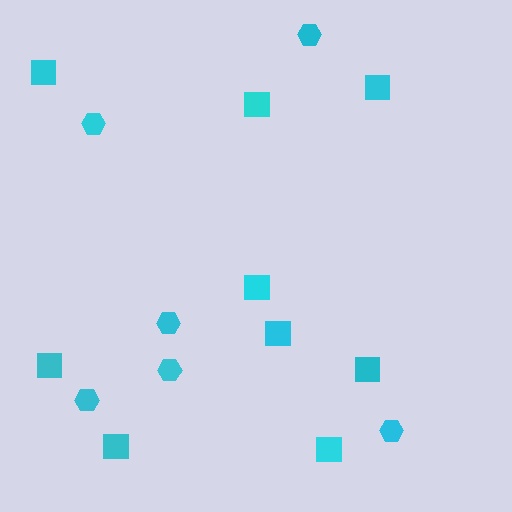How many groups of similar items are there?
There are 2 groups: one group of hexagons (6) and one group of squares (9).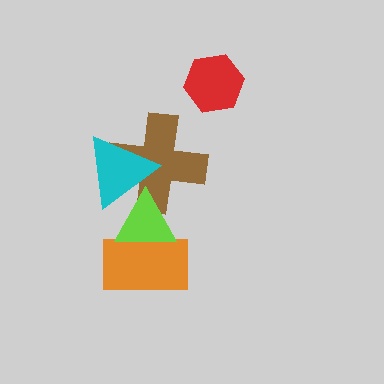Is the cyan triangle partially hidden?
Yes, it is partially covered by another shape.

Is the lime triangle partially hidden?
No, no other shape covers it.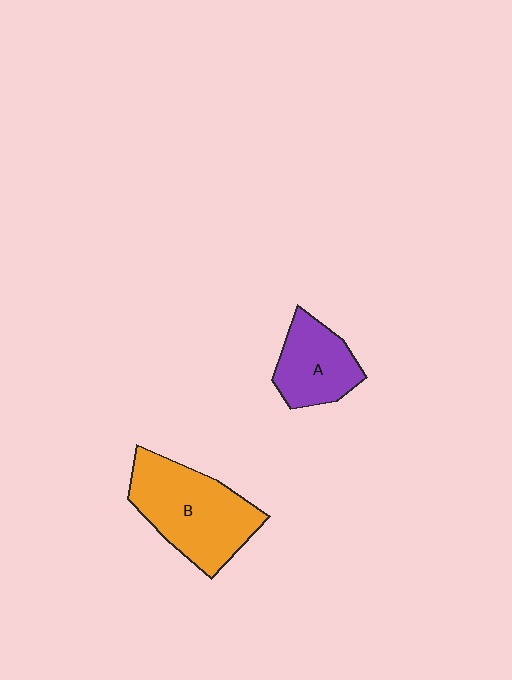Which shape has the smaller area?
Shape A (purple).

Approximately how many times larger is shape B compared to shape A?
Approximately 1.6 times.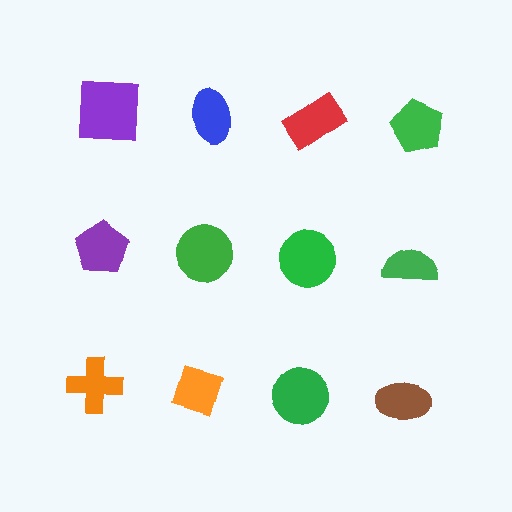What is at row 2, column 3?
A green circle.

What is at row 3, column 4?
A brown ellipse.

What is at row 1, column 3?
A red rectangle.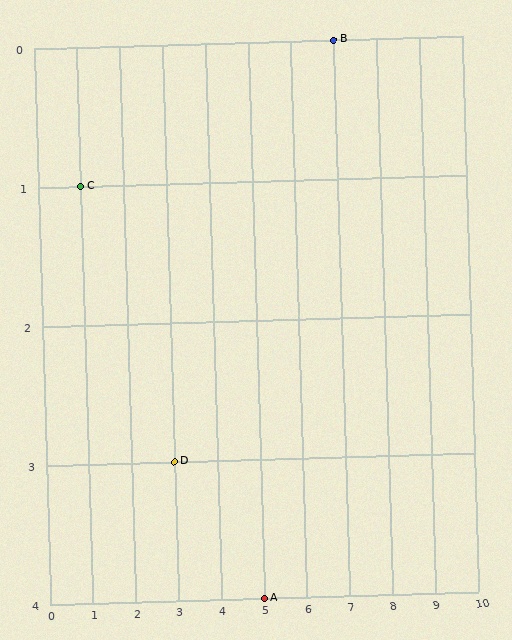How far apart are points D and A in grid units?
Points D and A are 2 columns and 1 row apart (about 2.2 grid units diagonally).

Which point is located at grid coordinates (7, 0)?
Point B is at (7, 0).